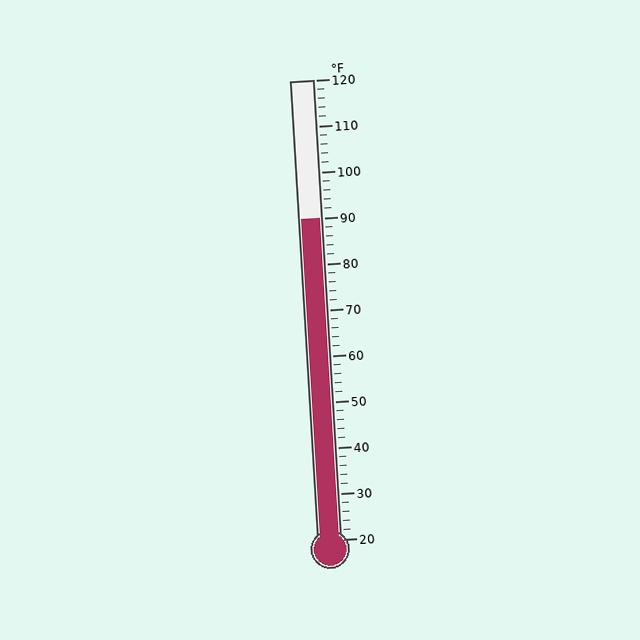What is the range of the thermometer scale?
The thermometer scale ranges from 20°F to 120°F.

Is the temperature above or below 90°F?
The temperature is at 90°F.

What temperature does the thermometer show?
The thermometer shows approximately 90°F.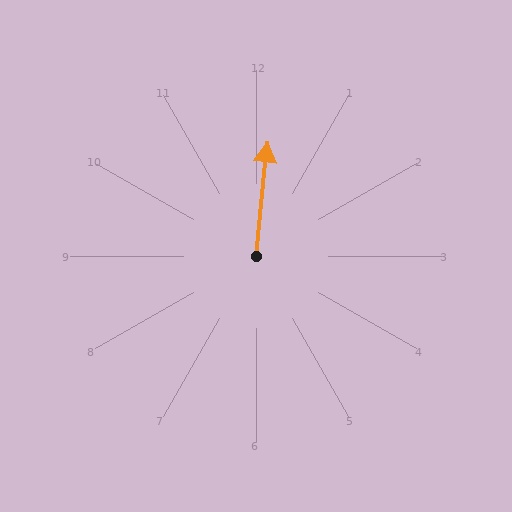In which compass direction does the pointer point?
North.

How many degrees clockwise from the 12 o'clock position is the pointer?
Approximately 6 degrees.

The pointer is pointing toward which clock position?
Roughly 12 o'clock.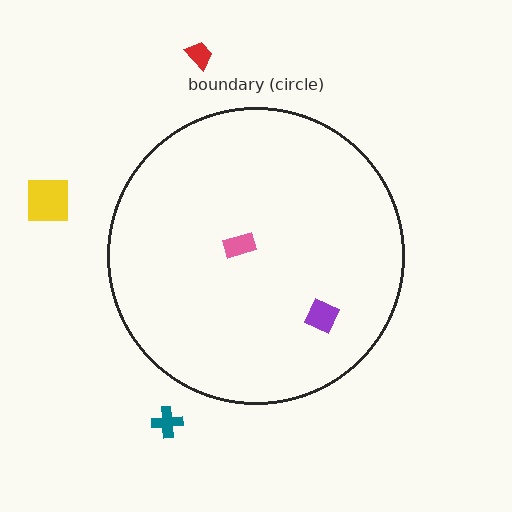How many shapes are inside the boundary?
2 inside, 3 outside.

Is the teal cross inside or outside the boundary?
Outside.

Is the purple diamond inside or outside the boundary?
Inside.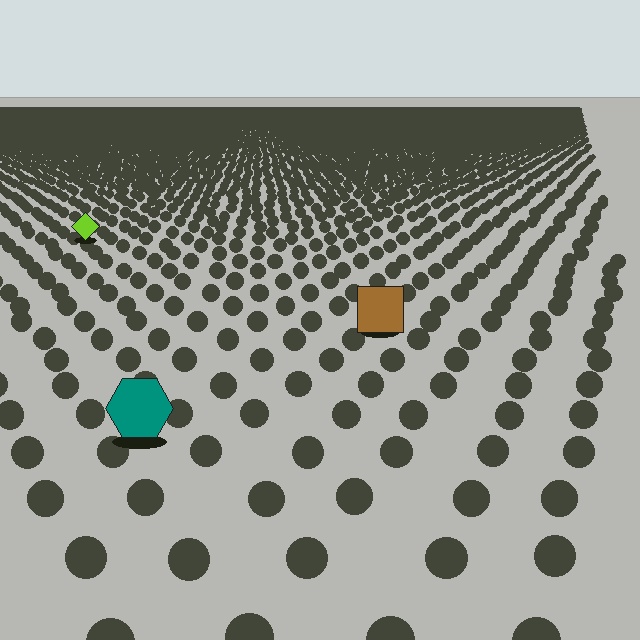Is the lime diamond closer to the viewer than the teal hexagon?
No. The teal hexagon is closer — you can tell from the texture gradient: the ground texture is coarser near it.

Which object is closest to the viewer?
The teal hexagon is closest. The texture marks near it are larger and more spread out.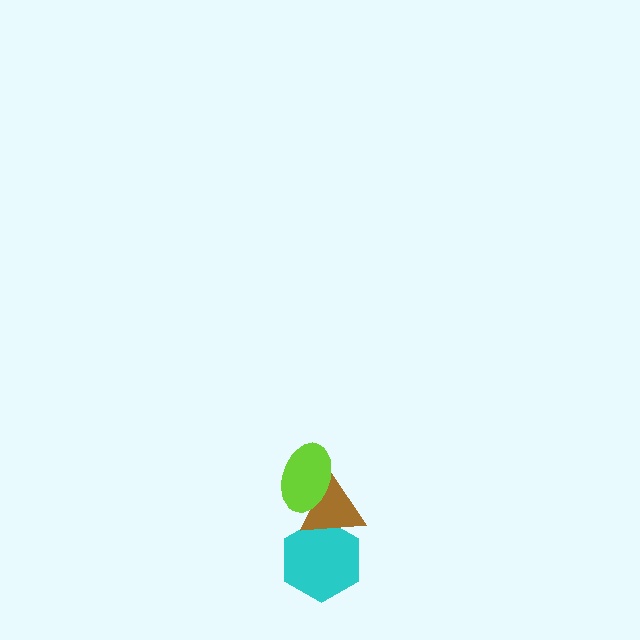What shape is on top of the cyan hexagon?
The brown triangle is on top of the cyan hexagon.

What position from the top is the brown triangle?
The brown triangle is 2nd from the top.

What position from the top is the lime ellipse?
The lime ellipse is 1st from the top.